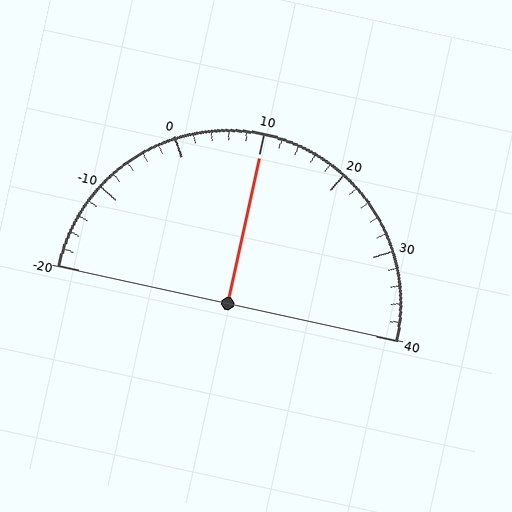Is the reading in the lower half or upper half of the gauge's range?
The reading is in the upper half of the range (-20 to 40).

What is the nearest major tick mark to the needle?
The nearest major tick mark is 10.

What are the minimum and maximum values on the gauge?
The gauge ranges from -20 to 40.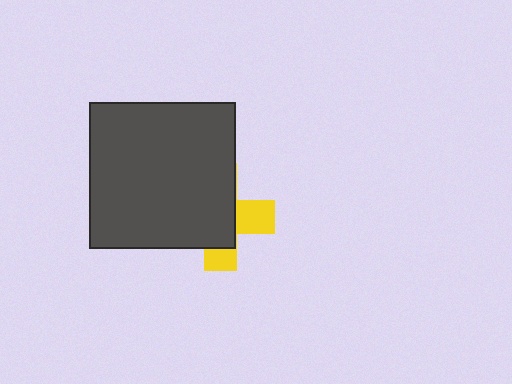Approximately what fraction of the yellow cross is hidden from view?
Roughly 65% of the yellow cross is hidden behind the dark gray square.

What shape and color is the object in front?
The object in front is a dark gray square.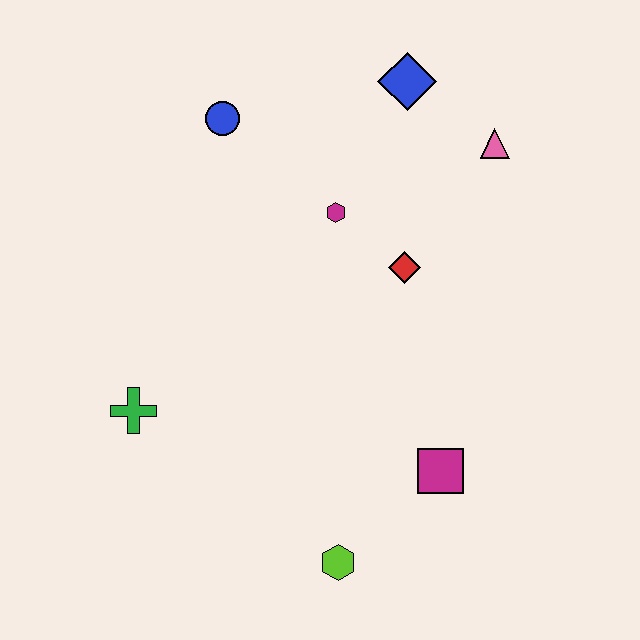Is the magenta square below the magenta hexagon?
Yes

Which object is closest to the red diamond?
The magenta hexagon is closest to the red diamond.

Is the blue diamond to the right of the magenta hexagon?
Yes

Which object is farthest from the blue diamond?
The lime hexagon is farthest from the blue diamond.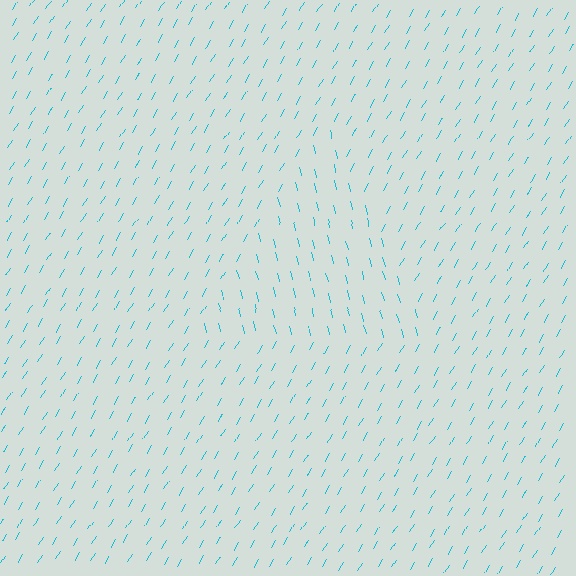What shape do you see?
I see a triangle.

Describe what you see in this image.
The image is filled with small cyan line segments. A triangle region in the image has lines oriented differently from the surrounding lines, creating a visible texture boundary.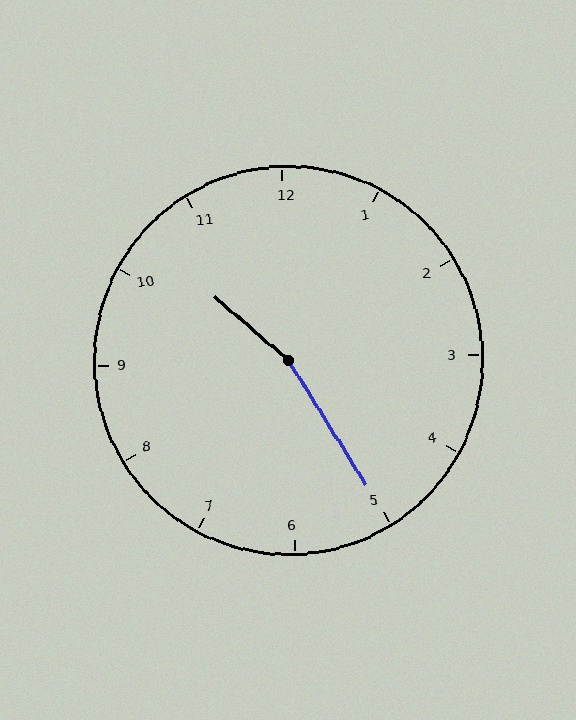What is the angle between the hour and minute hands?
Approximately 162 degrees.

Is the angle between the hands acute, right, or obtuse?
It is obtuse.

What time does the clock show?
10:25.